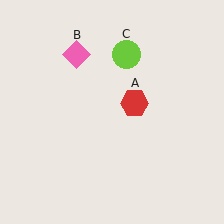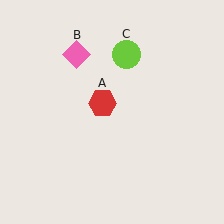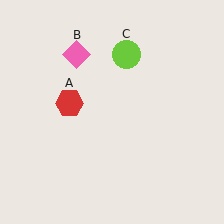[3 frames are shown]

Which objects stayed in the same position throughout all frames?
Pink diamond (object B) and lime circle (object C) remained stationary.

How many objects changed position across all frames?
1 object changed position: red hexagon (object A).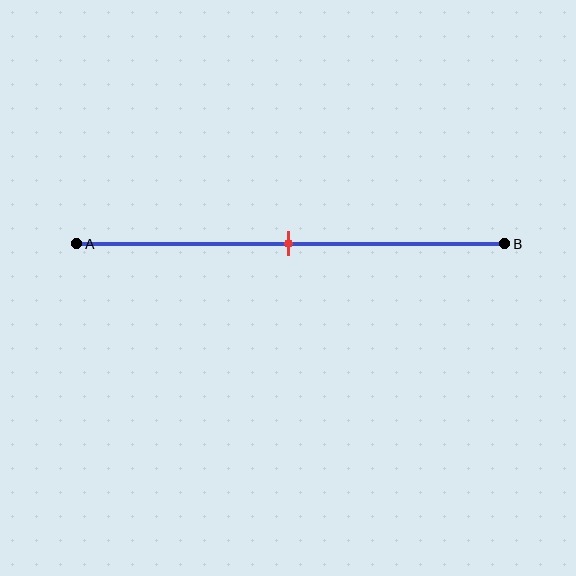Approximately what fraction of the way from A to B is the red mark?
The red mark is approximately 50% of the way from A to B.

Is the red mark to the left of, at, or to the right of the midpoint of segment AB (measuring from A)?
The red mark is approximately at the midpoint of segment AB.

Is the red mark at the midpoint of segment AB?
Yes, the mark is approximately at the midpoint.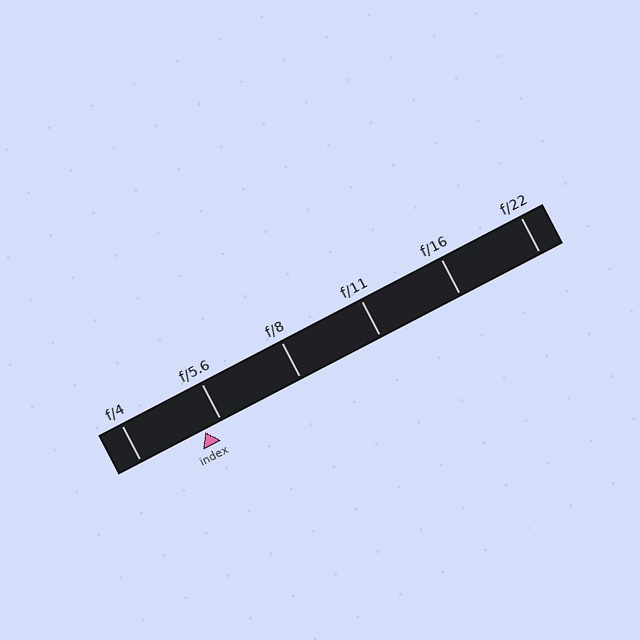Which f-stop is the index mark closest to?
The index mark is closest to f/5.6.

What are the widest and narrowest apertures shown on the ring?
The widest aperture shown is f/4 and the narrowest is f/22.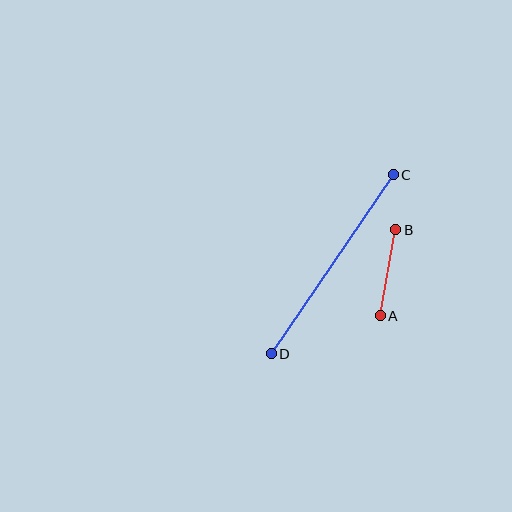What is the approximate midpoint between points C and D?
The midpoint is at approximately (332, 264) pixels.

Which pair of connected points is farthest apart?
Points C and D are farthest apart.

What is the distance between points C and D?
The distance is approximately 216 pixels.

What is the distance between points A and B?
The distance is approximately 87 pixels.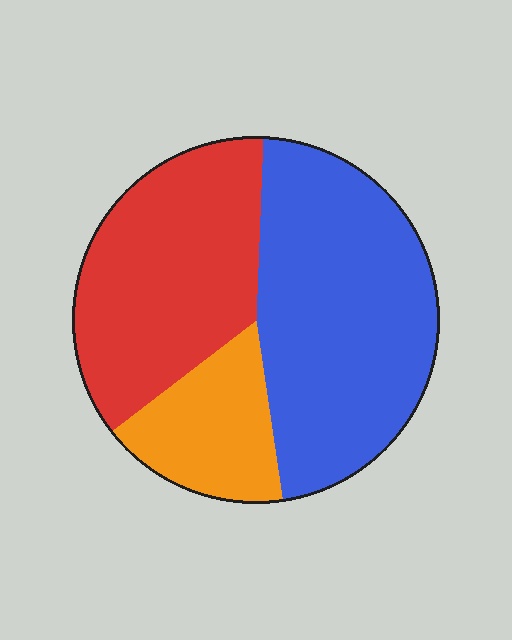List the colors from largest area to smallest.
From largest to smallest: blue, red, orange.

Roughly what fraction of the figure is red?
Red covers around 35% of the figure.